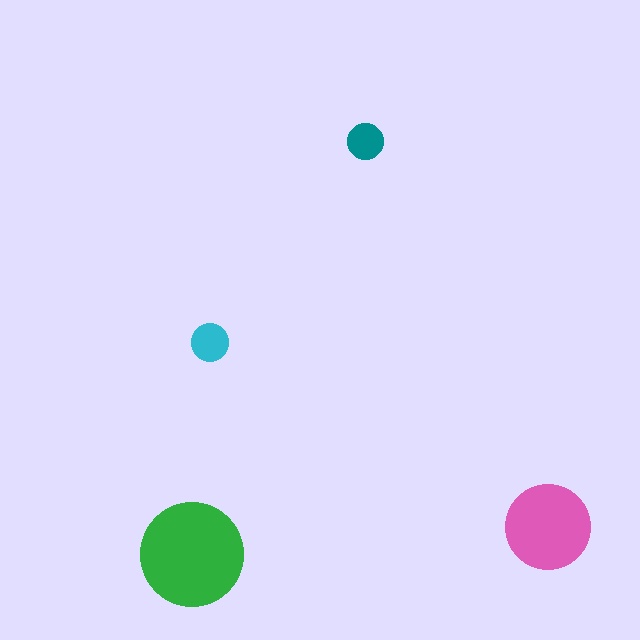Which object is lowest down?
The green circle is bottommost.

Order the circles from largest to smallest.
the green one, the pink one, the cyan one, the teal one.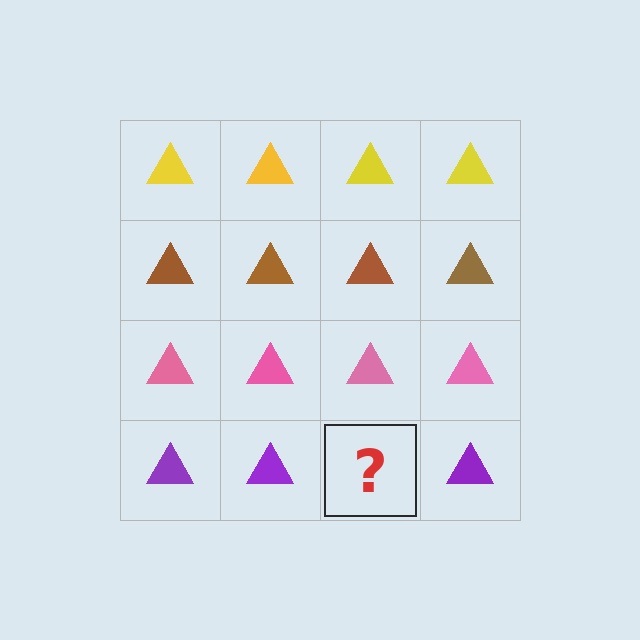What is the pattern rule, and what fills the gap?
The rule is that each row has a consistent color. The gap should be filled with a purple triangle.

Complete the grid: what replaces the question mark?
The question mark should be replaced with a purple triangle.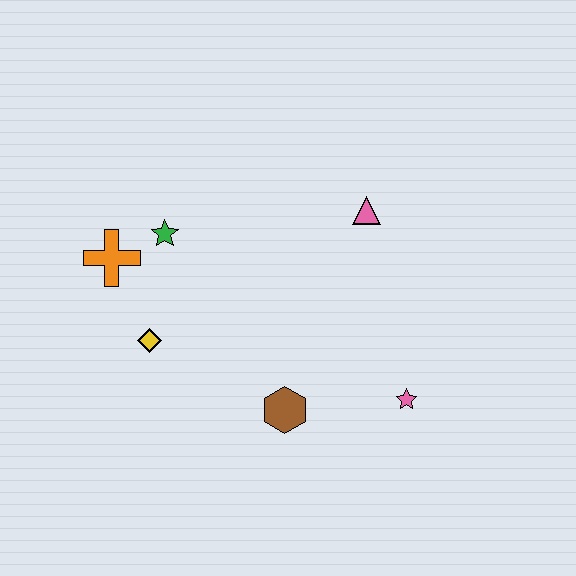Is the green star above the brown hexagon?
Yes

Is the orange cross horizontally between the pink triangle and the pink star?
No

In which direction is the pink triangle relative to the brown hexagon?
The pink triangle is above the brown hexagon.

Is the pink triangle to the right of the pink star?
No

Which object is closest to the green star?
The orange cross is closest to the green star.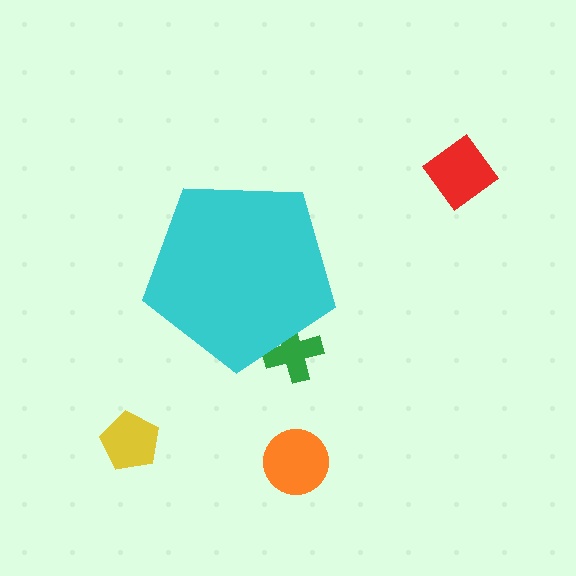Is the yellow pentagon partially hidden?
No, the yellow pentagon is fully visible.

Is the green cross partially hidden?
Yes, the green cross is partially hidden behind the cyan pentagon.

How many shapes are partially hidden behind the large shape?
1 shape is partially hidden.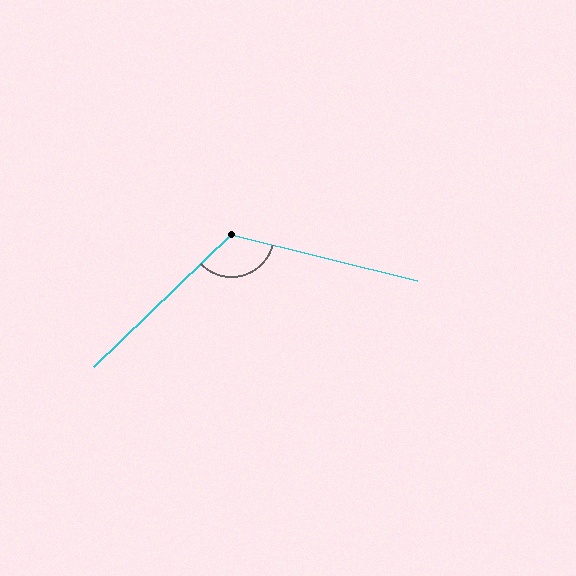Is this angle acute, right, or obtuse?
It is obtuse.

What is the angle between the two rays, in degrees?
Approximately 122 degrees.